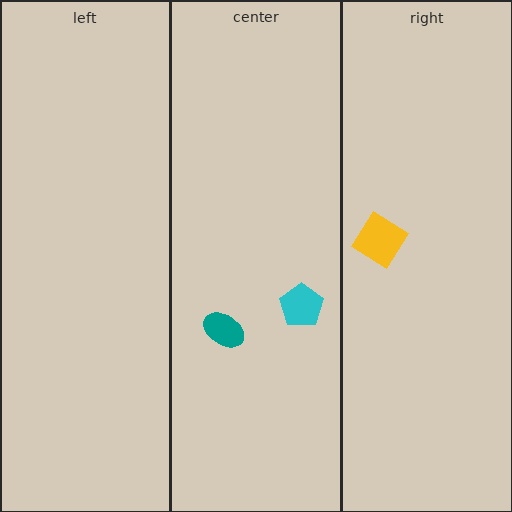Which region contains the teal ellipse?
The center region.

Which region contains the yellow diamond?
The right region.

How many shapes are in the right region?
1.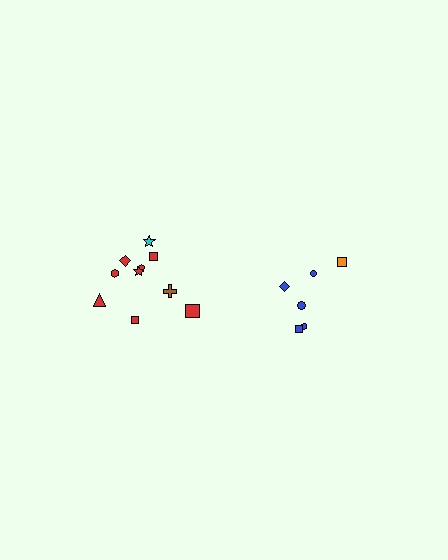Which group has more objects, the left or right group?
The left group.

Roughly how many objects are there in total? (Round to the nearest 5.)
Roughly 15 objects in total.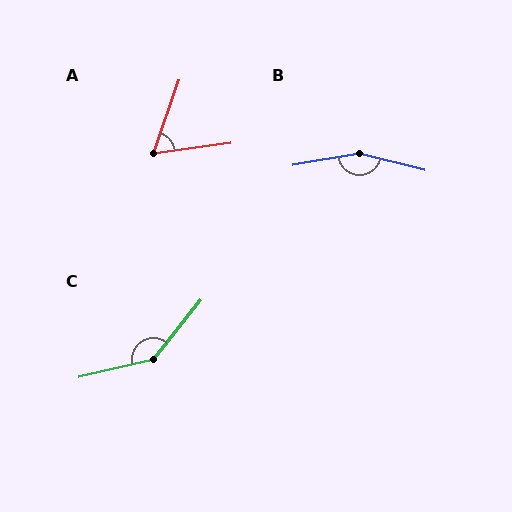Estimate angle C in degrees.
Approximately 142 degrees.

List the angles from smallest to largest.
A (63°), C (142°), B (156°).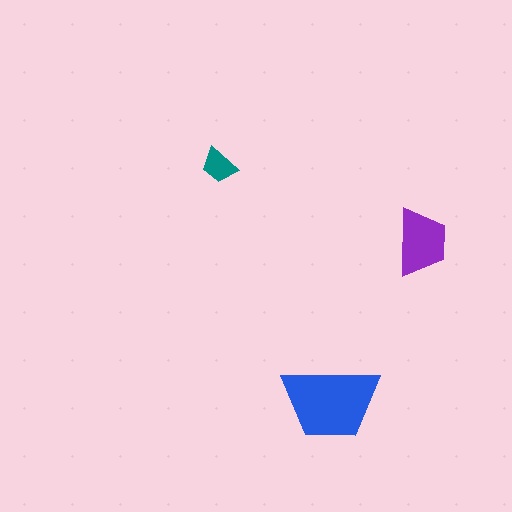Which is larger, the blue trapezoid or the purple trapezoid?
The blue one.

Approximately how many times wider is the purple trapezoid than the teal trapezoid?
About 2 times wider.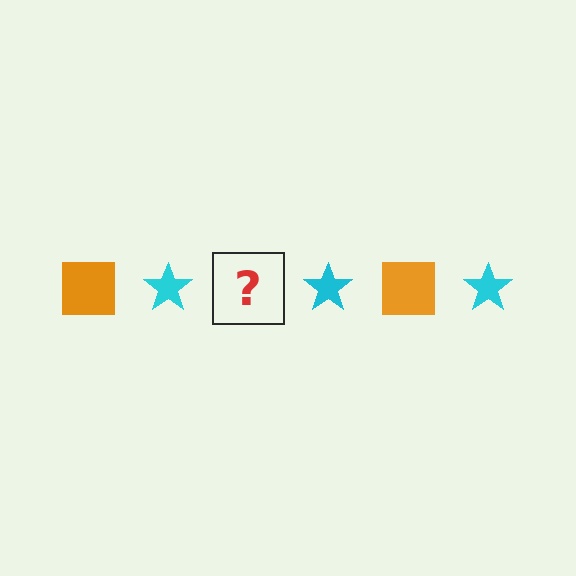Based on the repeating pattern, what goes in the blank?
The blank should be an orange square.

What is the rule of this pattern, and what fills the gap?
The rule is that the pattern alternates between orange square and cyan star. The gap should be filled with an orange square.